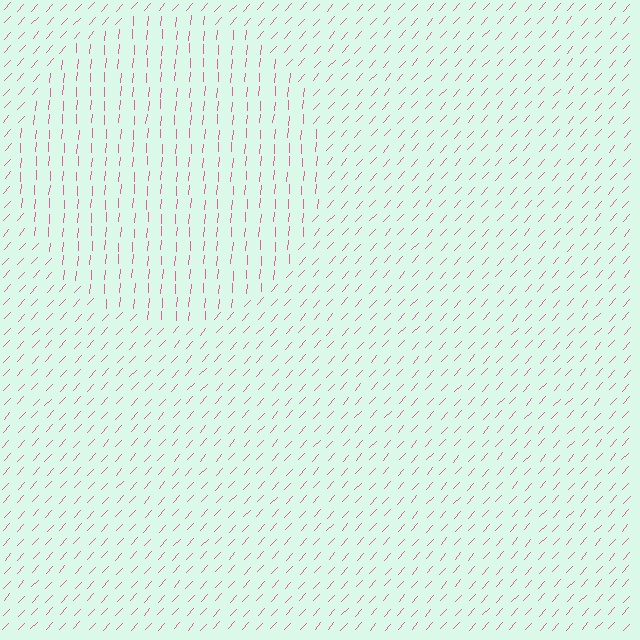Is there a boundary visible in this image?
Yes, there is a texture boundary formed by a change in line orientation.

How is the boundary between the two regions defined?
The boundary is defined purely by a change in line orientation (approximately 38 degrees difference). All lines are the same color and thickness.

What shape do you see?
I see a circle.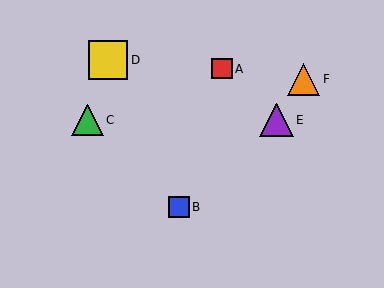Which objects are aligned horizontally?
Objects C, E are aligned horizontally.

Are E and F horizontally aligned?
No, E is at y≈120 and F is at y≈79.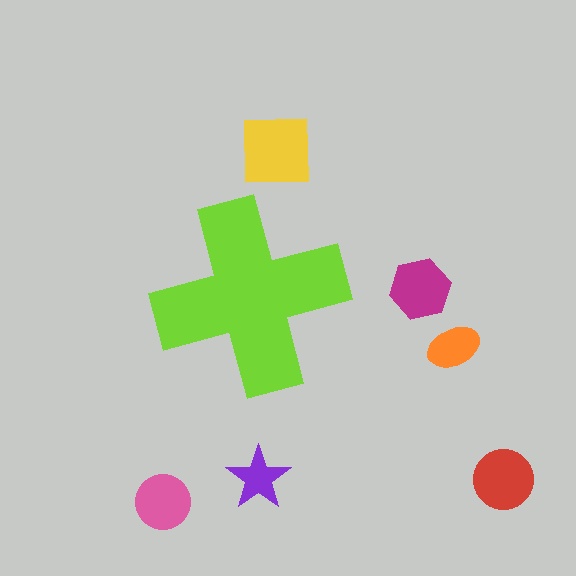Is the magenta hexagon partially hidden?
No, the magenta hexagon is fully visible.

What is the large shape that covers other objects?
A lime cross.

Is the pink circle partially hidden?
No, the pink circle is fully visible.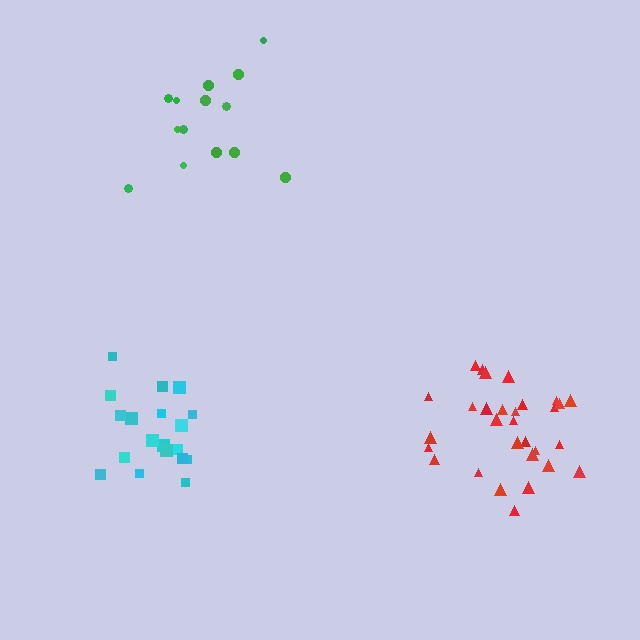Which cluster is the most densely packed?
Red.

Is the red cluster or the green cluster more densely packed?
Red.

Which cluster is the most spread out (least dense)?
Green.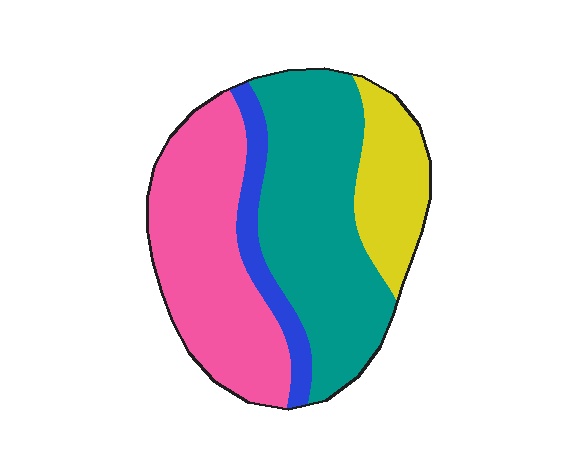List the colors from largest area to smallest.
From largest to smallest: teal, pink, yellow, blue.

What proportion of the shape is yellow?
Yellow covers around 15% of the shape.